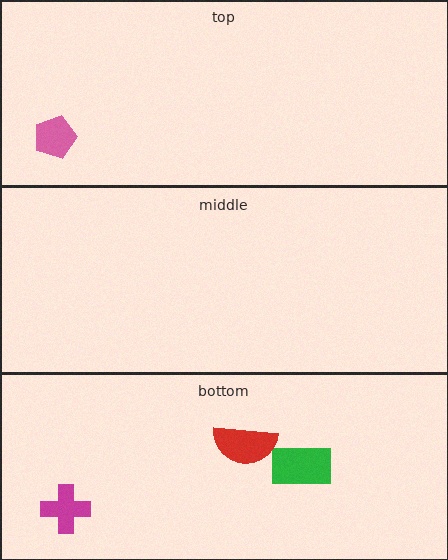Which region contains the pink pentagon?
The top region.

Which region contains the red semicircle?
The bottom region.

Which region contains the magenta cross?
The bottom region.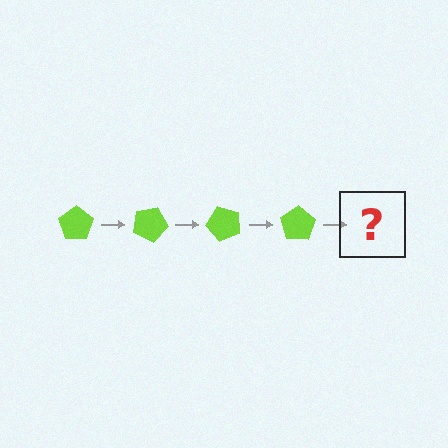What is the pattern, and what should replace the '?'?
The pattern is that the pentagon rotates 25 degrees each step. The '?' should be a lime pentagon rotated 100 degrees.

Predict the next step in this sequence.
The next step is a lime pentagon rotated 100 degrees.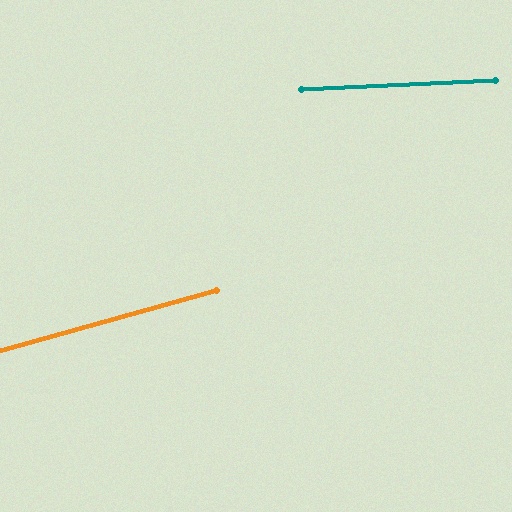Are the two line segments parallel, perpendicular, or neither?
Neither parallel nor perpendicular — they differ by about 13°.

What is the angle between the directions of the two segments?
Approximately 13 degrees.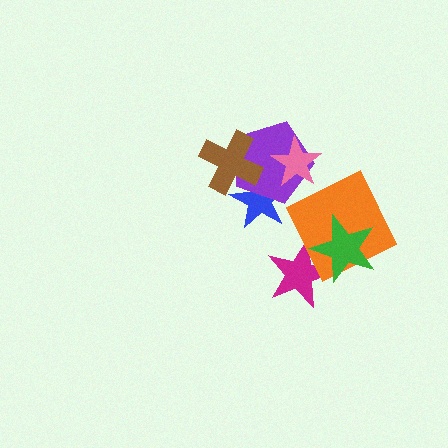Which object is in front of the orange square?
The green star is in front of the orange square.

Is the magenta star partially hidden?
Yes, it is partially covered by another shape.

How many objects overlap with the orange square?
2 objects overlap with the orange square.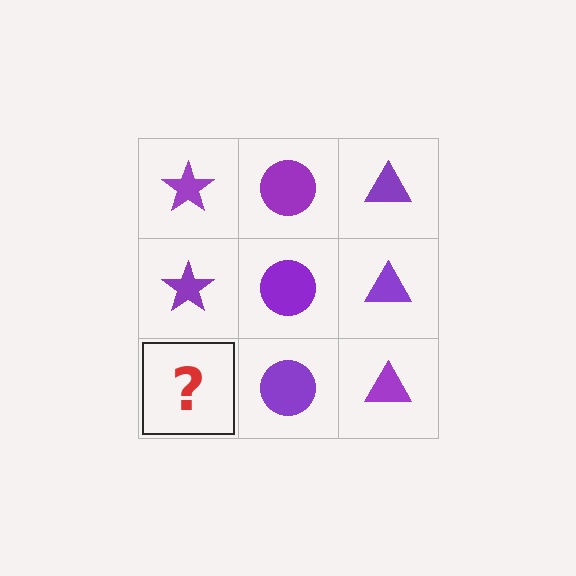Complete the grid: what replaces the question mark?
The question mark should be replaced with a purple star.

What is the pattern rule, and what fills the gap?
The rule is that each column has a consistent shape. The gap should be filled with a purple star.